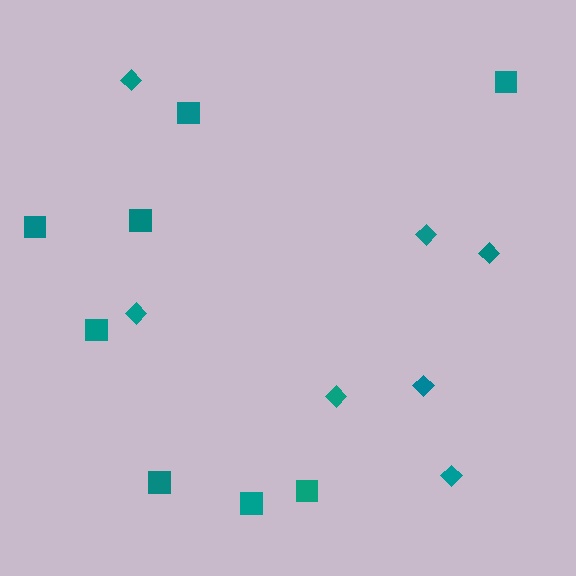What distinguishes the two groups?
There are 2 groups: one group of squares (8) and one group of diamonds (7).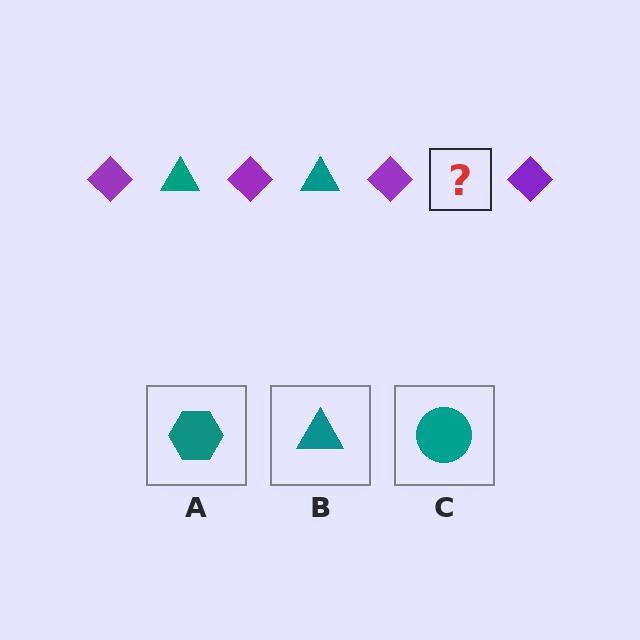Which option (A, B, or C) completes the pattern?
B.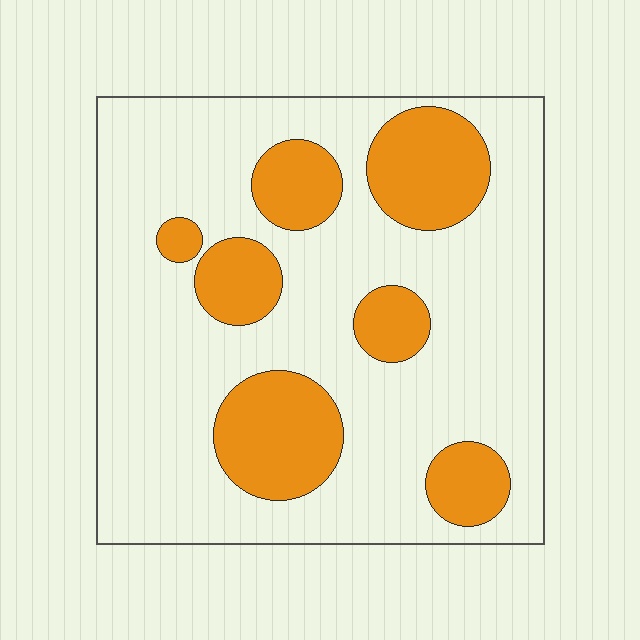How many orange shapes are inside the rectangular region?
7.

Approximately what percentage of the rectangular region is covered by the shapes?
Approximately 25%.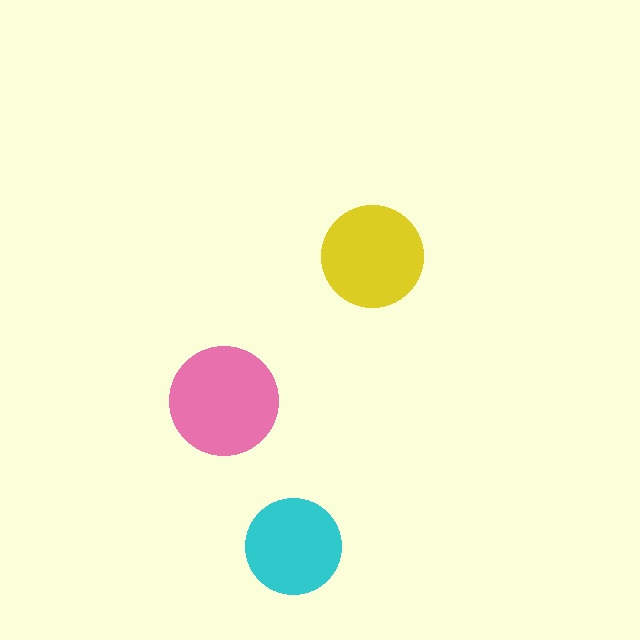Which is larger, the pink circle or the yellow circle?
The pink one.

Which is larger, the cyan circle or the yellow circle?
The yellow one.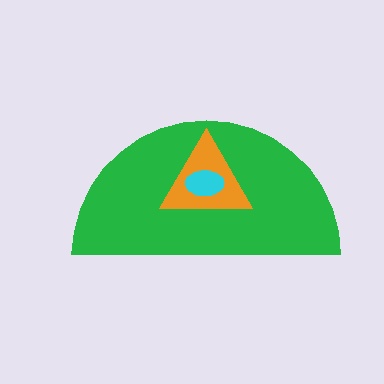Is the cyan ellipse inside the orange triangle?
Yes.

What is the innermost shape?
The cyan ellipse.